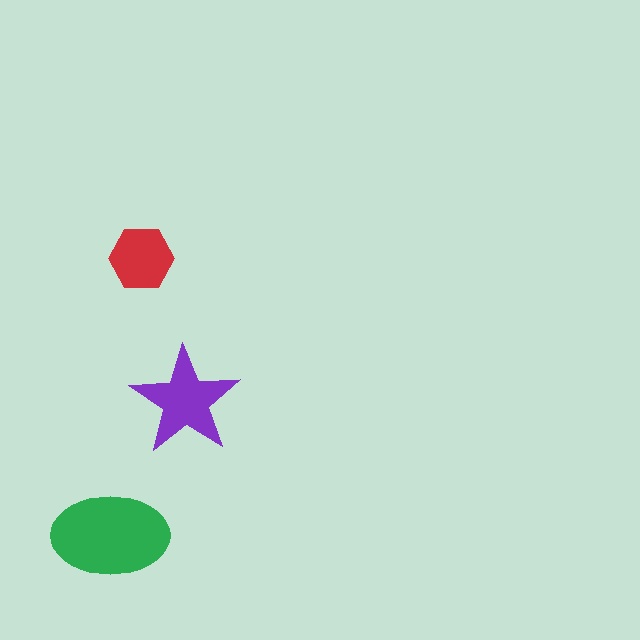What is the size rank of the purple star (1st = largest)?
2nd.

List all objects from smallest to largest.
The red hexagon, the purple star, the green ellipse.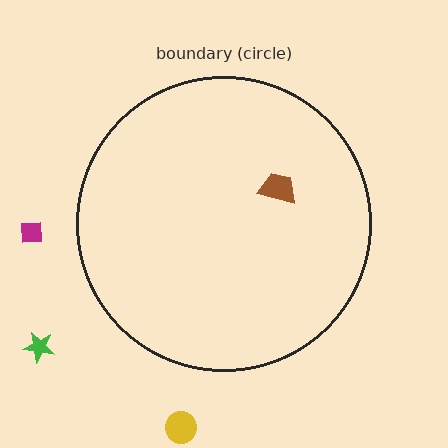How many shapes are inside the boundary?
1 inside, 3 outside.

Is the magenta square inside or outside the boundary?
Outside.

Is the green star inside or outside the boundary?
Outside.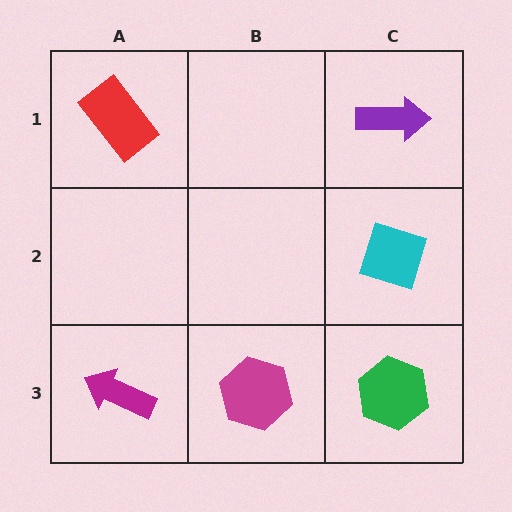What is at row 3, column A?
A magenta arrow.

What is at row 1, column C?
A purple arrow.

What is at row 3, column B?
A magenta hexagon.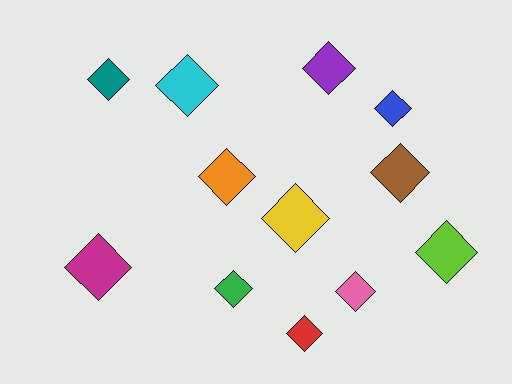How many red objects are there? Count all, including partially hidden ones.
There is 1 red object.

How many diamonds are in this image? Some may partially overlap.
There are 12 diamonds.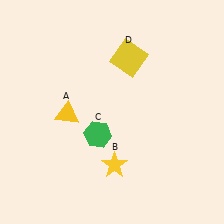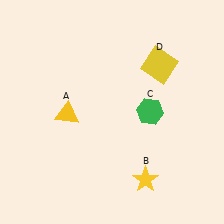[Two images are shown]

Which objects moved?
The objects that moved are: the yellow star (B), the green hexagon (C), the yellow square (D).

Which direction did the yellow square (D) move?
The yellow square (D) moved right.